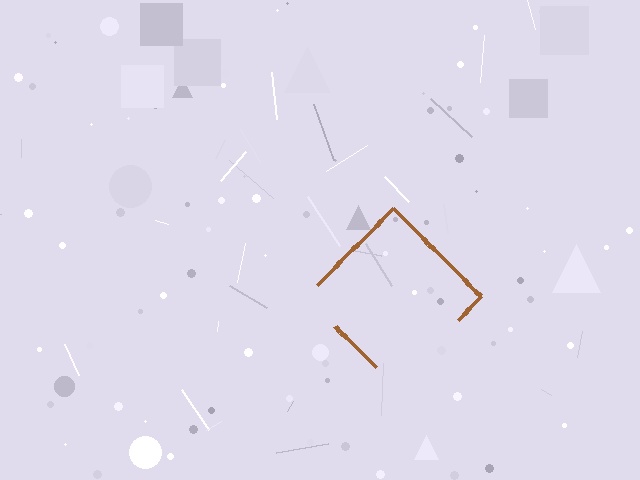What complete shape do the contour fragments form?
The contour fragments form a diamond.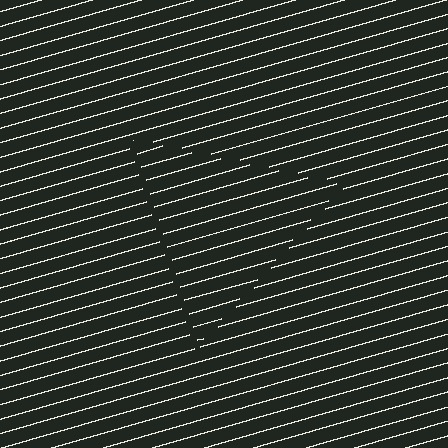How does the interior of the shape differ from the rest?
The interior of the shape contains the same grating, shifted by half a period — the contour is defined by the phase discontinuity where line-ends from the inner and outer gratings abut.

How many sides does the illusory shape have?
3 sides — the line-ends trace a triangle.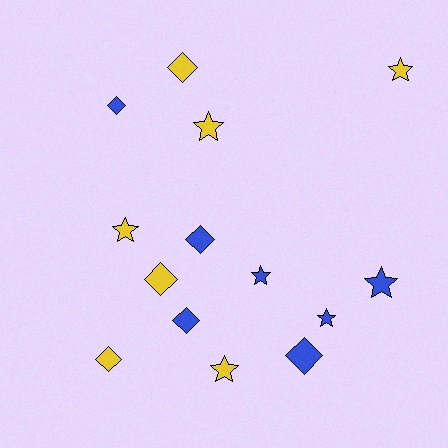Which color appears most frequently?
Blue, with 7 objects.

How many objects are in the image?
There are 14 objects.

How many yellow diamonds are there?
There are 3 yellow diamonds.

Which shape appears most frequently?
Star, with 7 objects.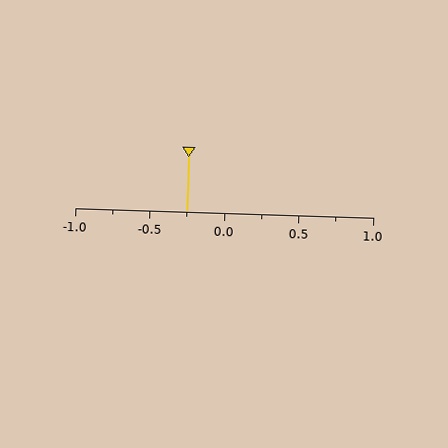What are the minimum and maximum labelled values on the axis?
The axis runs from -1.0 to 1.0.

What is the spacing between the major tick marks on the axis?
The major ticks are spaced 0.5 apart.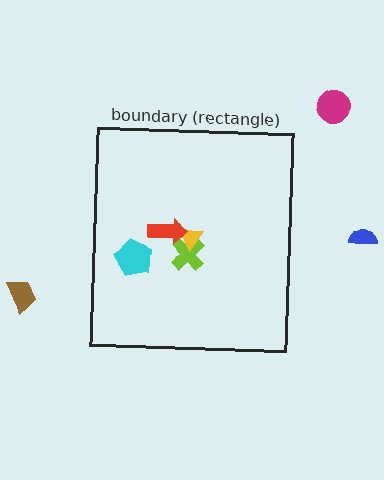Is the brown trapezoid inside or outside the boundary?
Outside.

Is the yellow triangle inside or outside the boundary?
Inside.